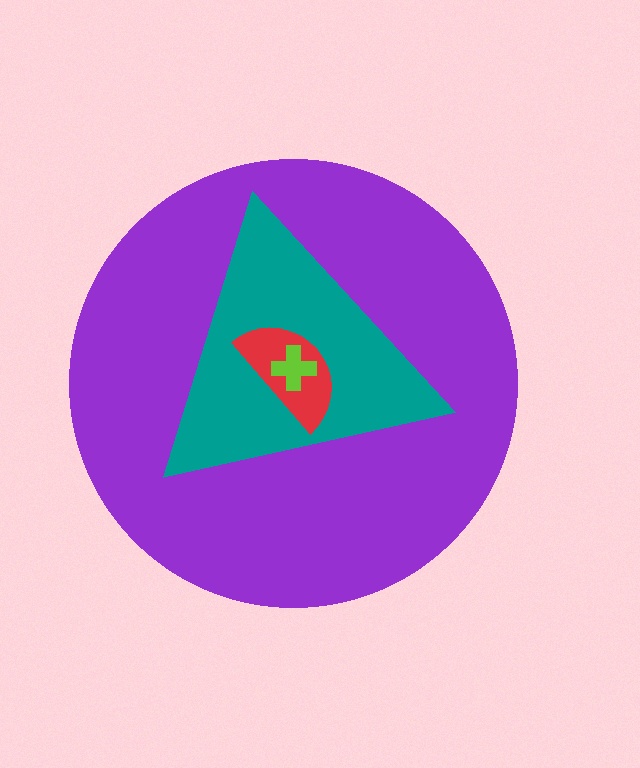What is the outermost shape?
The purple circle.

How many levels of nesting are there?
4.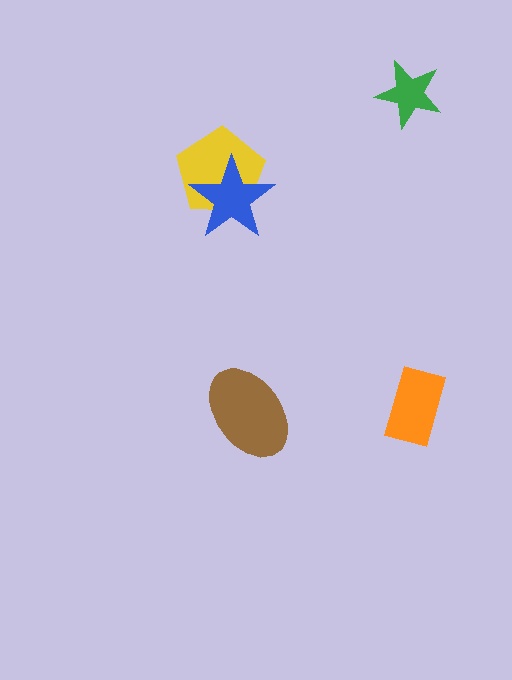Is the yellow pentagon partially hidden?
Yes, it is partially covered by another shape.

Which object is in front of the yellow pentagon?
The blue star is in front of the yellow pentagon.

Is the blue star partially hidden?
No, no other shape covers it.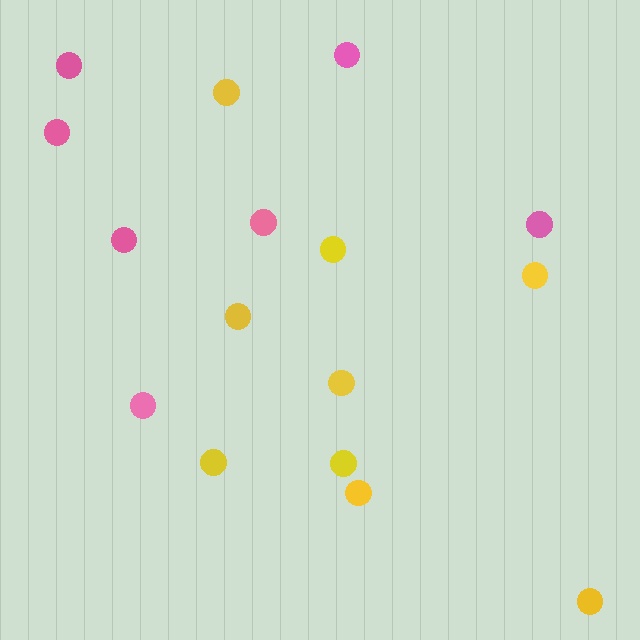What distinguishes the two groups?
There are 2 groups: one group of pink circles (7) and one group of yellow circles (9).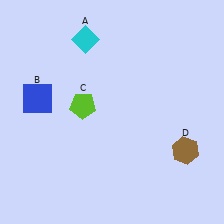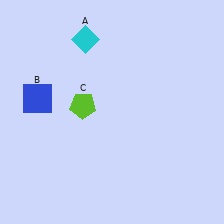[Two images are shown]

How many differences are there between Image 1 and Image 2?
There is 1 difference between the two images.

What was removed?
The brown hexagon (D) was removed in Image 2.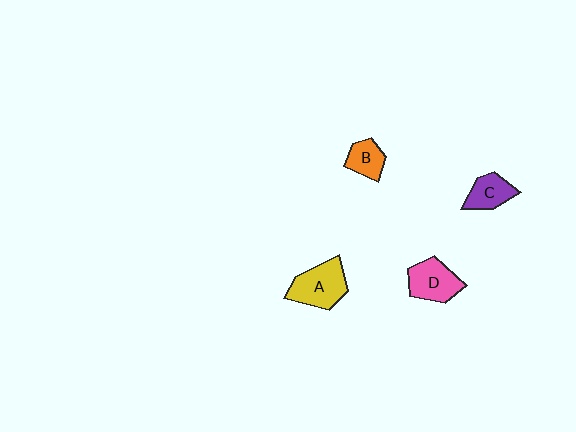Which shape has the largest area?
Shape A (yellow).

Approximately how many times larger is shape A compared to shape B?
Approximately 1.8 times.